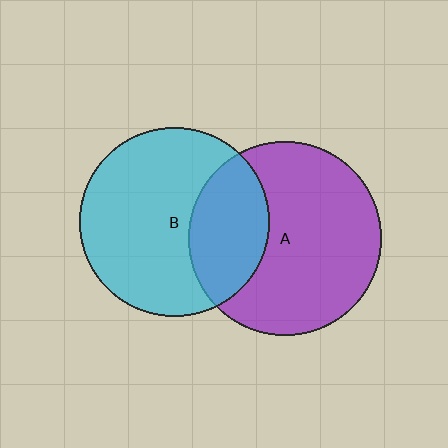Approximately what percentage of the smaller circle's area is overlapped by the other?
Approximately 30%.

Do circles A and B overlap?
Yes.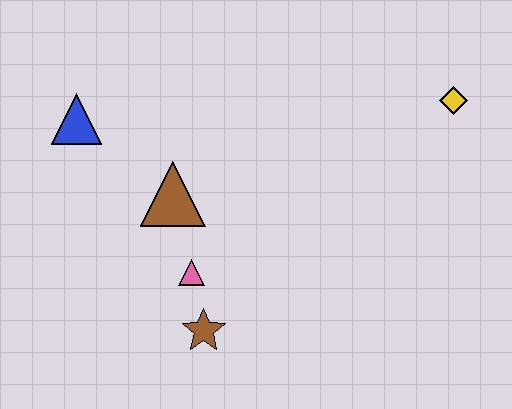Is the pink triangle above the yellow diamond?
No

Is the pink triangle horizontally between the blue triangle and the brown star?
Yes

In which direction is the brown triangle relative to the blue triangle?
The brown triangle is to the right of the blue triangle.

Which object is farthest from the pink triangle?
The yellow diamond is farthest from the pink triangle.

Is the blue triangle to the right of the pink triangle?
No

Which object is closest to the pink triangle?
The brown star is closest to the pink triangle.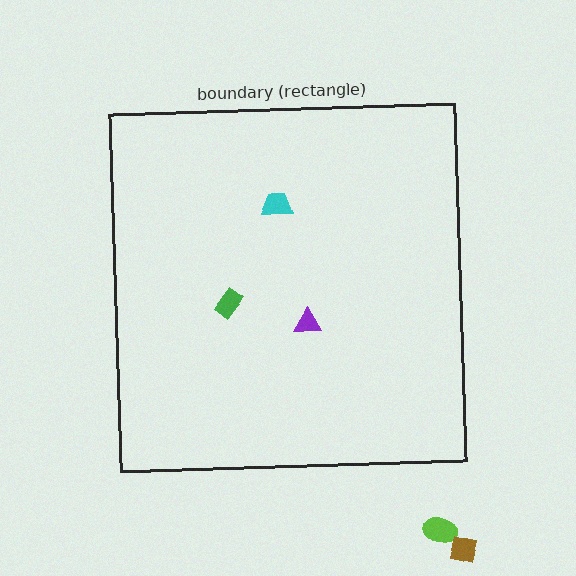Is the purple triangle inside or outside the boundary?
Inside.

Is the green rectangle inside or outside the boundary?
Inside.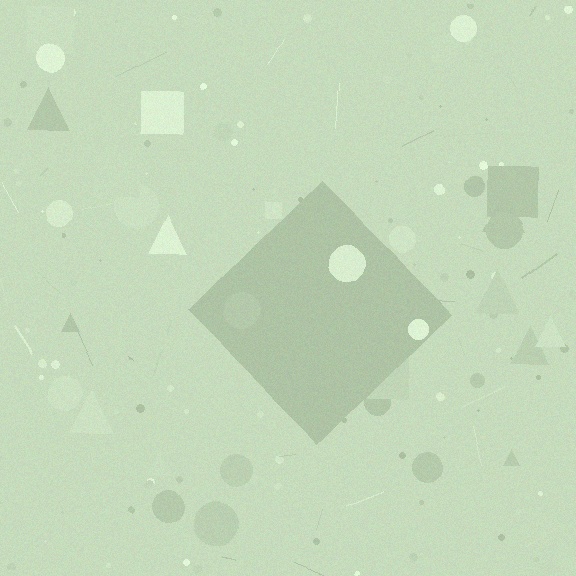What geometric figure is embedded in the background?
A diamond is embedded in the background.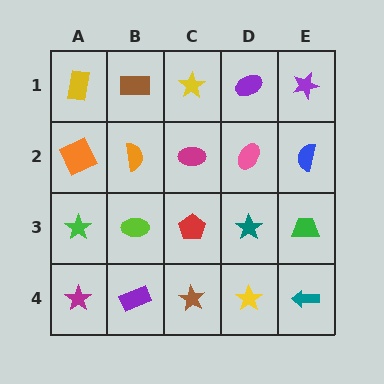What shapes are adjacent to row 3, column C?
A magenta ellipse (row 2, column C), a brown star (row 4, column C), a lime ellipse (row 3, column B), a teal star (row 3, column D).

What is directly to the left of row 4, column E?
A yellow star.